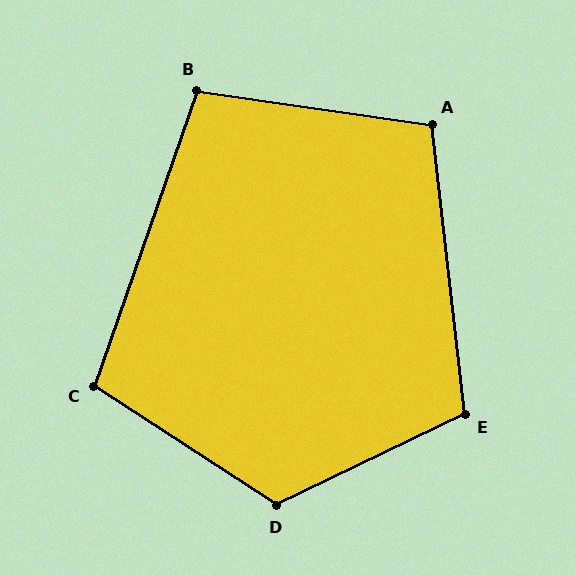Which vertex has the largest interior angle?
D, at approximately 121 degrees.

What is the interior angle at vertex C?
Approximately 104 degrees (obtuse).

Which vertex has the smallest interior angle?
B, at approximately 101 degrees.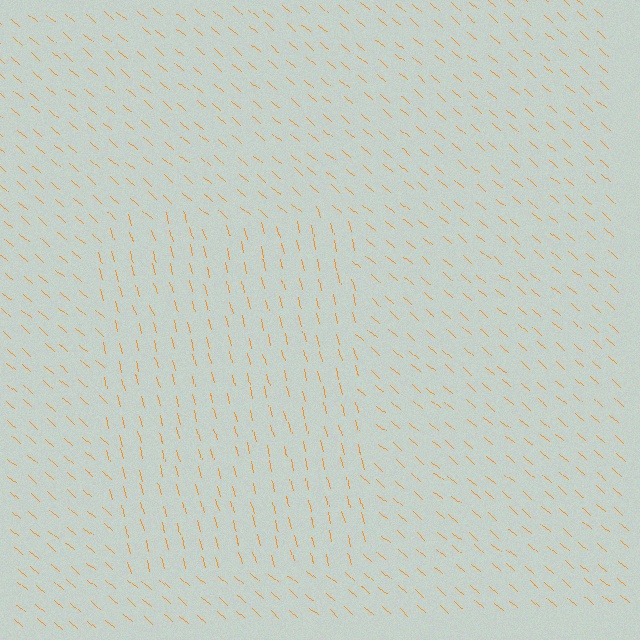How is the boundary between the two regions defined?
The boundary is defined purely by a change in line orientation (approximately 34 degrees difference). All lines are the same color and thickness.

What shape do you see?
I see a rectangle.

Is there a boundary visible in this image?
Yes, there is a texture boundary formed by a change in line orientation.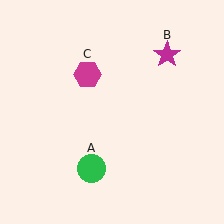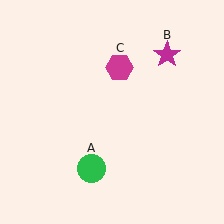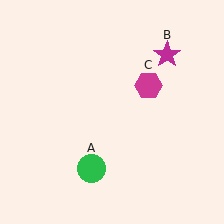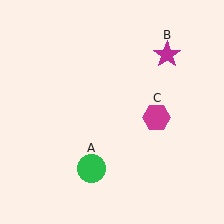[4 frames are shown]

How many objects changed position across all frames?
1 object changed position: magenta hexagon (object C).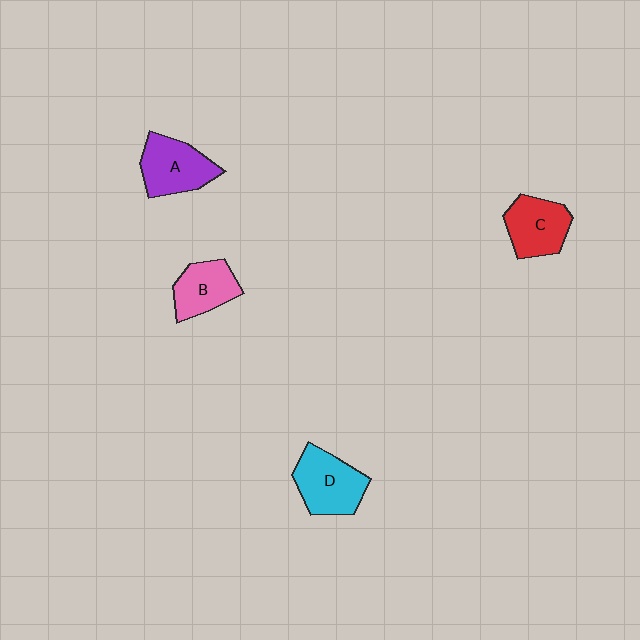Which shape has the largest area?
Shape D (cyan).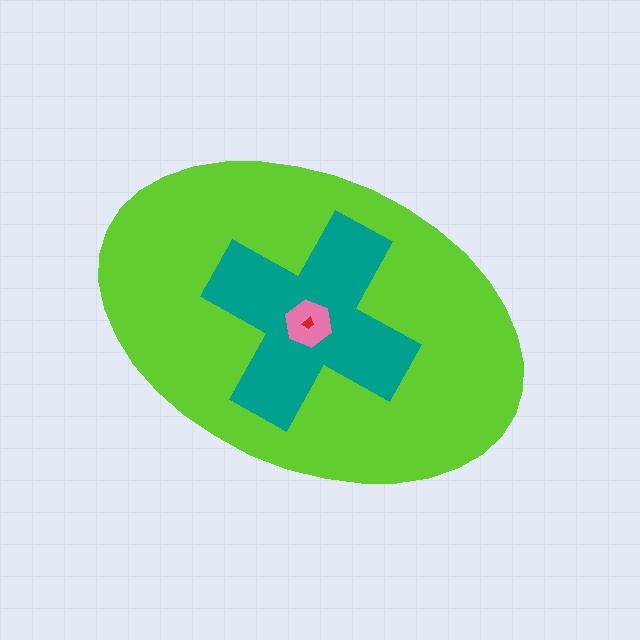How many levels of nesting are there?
4.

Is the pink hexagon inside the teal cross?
Yes.